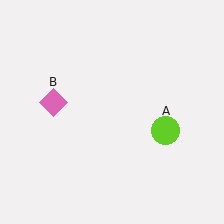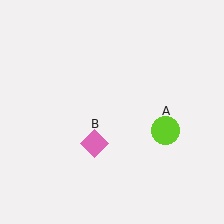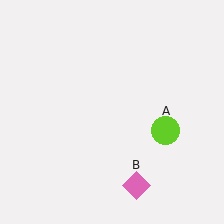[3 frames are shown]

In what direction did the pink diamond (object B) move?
The pink diamond (object B) moved down and to the right.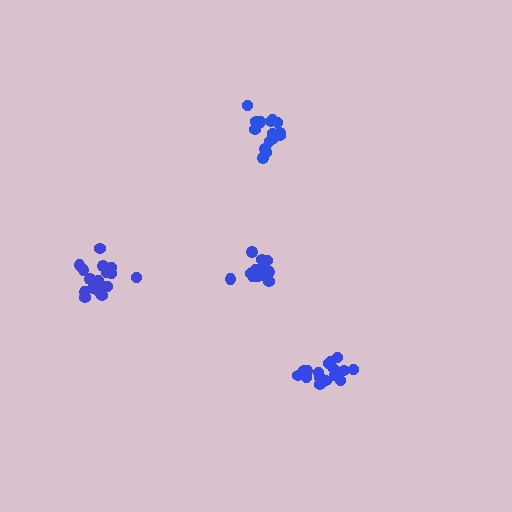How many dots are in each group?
Group 1: 20 dots, Group 2: 16 dots, Group 3: 14 dots, Group 4: 16 dots (66 total).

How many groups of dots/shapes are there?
There are 4 groups.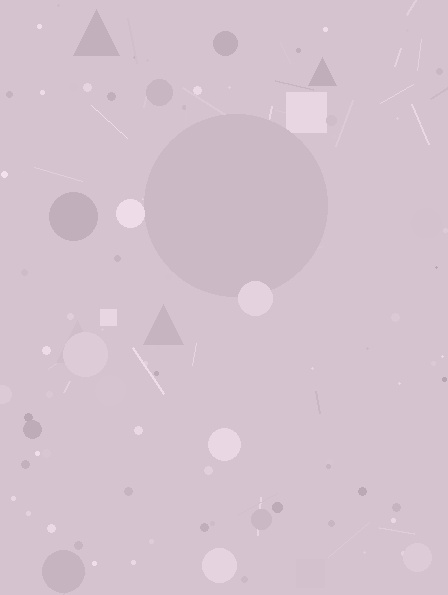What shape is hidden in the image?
A circle is hidden in the image.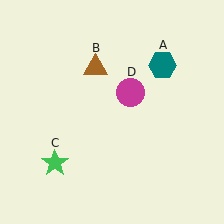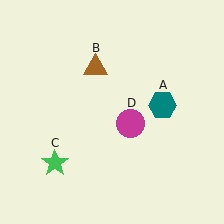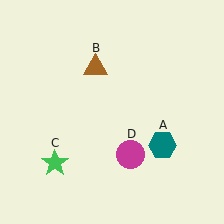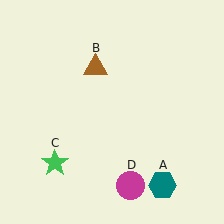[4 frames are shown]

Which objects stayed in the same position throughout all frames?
Brown triangle (object B) and green star (object C) remained stationary.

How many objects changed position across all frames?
2 objects changed position: teal hexagon (object A), magenta circle (object D).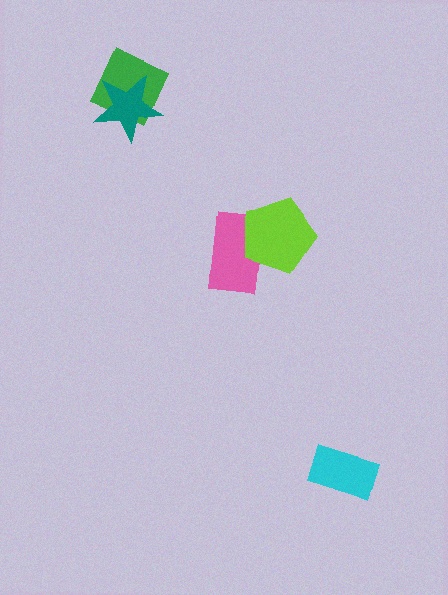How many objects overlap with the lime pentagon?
1 object overlaps with the lime pentagon.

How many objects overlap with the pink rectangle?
1 object overlaps with the pink rectangle.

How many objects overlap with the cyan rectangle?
0 objects overlap with the cyan rectangle.